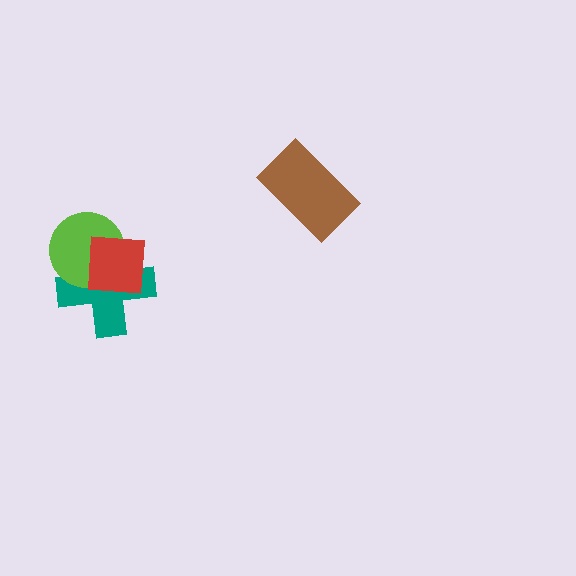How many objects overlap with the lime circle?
2 objects overlap with the lime circle.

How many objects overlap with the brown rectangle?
0 objects overlap with the brown rectangle.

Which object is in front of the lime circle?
The red square is in front of the lime circle.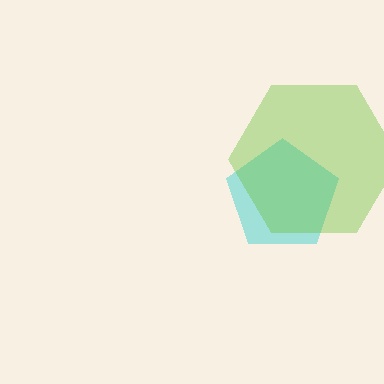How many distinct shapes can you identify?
There are 2 distinct shapes: a cyan pentagon, a lime hexagon.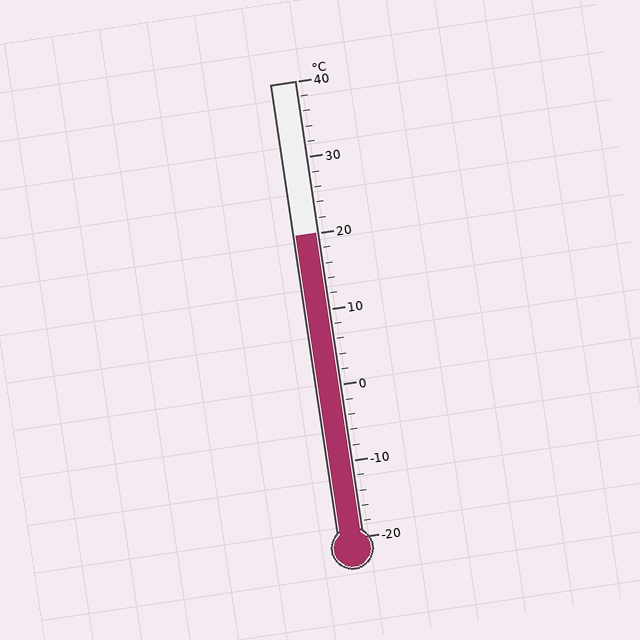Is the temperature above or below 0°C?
The temperature is above 0°C.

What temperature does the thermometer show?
The thermometer shows approximately 20°C.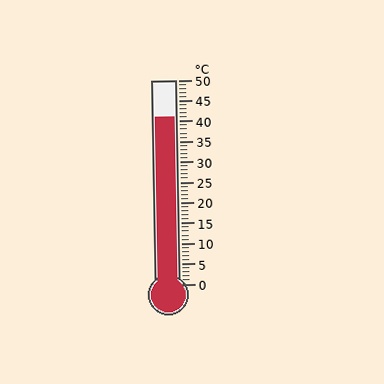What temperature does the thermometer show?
The thermometer shows approximately 41°C.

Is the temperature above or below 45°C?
The temperature is below 45°C.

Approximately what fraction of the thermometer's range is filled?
The thermometer is filled to approximately 80% of its range.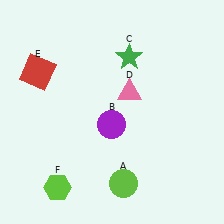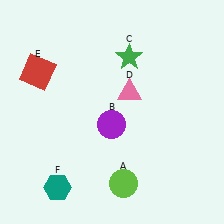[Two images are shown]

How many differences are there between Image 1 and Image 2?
There is 1 difference between the two images.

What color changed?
The hexagon (F) changed from lime in Image 1 to teal in Image 2.